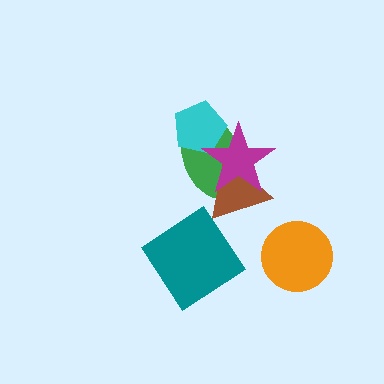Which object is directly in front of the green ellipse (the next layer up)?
The brown triangle is directly in front of the green ellipse.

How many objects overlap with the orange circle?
0 objects overlap with the orange circle.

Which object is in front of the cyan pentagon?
The magenta star is in front of the cyan pentagon.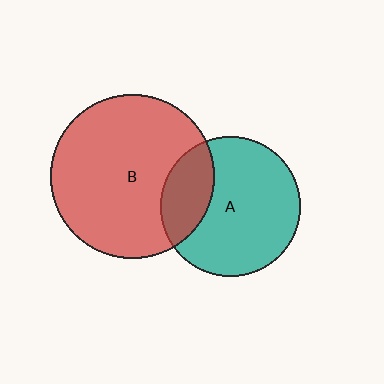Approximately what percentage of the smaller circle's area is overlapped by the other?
Approximately 25%.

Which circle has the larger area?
Circle B (red).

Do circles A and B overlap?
Yes.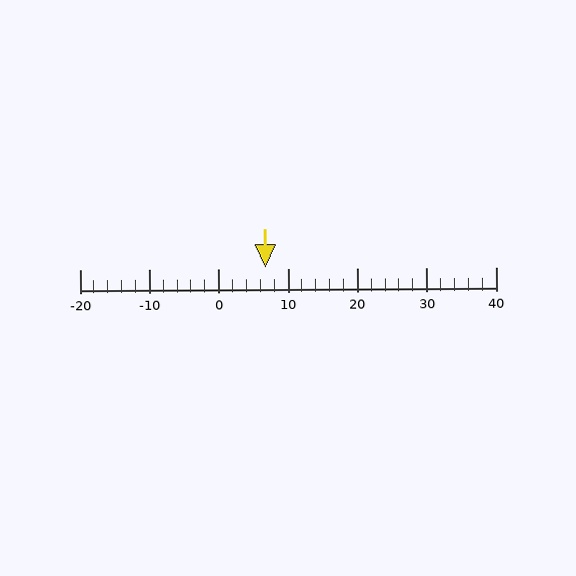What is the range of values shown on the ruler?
The ruler shows values from -20 to 40.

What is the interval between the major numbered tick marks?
The major tick marks are spaced 10 units apart.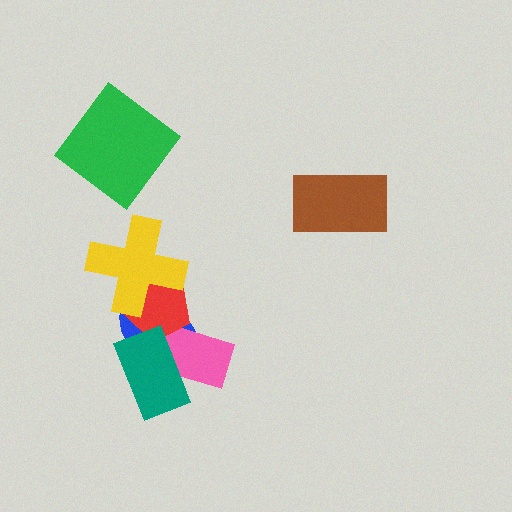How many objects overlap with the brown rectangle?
0 objects overlap with the brown rectangle.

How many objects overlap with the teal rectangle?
3 objects overlap with the teal rectangle.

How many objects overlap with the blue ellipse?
4 objects overlap with the blue ellipse.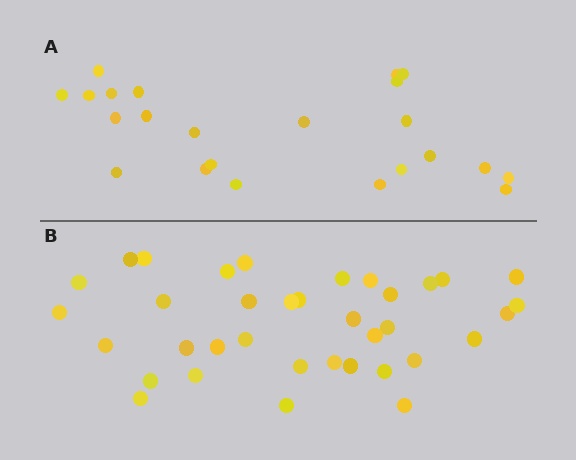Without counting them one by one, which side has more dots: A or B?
Region B (the bottom region) has more dots.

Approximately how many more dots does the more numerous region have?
Region B has approximately 15 more dots than region A.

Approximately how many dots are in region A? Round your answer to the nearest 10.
About 20 dots. (The exact count is 23, which rounds to 20.)